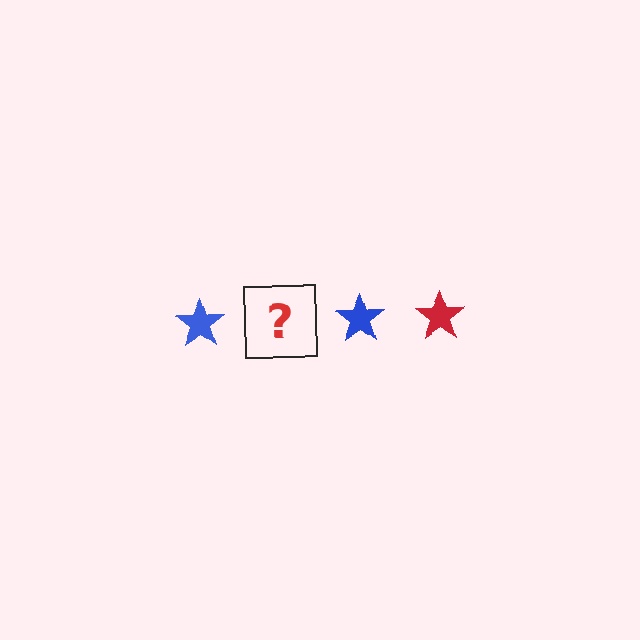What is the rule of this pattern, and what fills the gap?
The rule is that the pattern cycles through blue, red stars. The gap should be filled with a red star.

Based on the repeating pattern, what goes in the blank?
The blank should be a red star.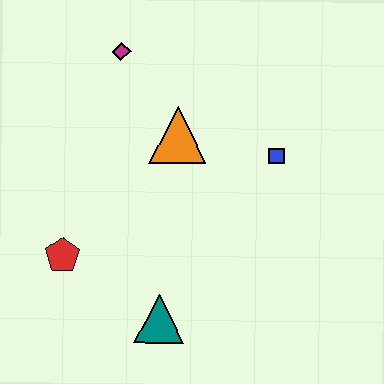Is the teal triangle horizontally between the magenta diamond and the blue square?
Yes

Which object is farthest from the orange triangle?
The teal triangle is farthest from the orange triangle.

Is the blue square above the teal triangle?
Yes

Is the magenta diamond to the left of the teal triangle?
Yes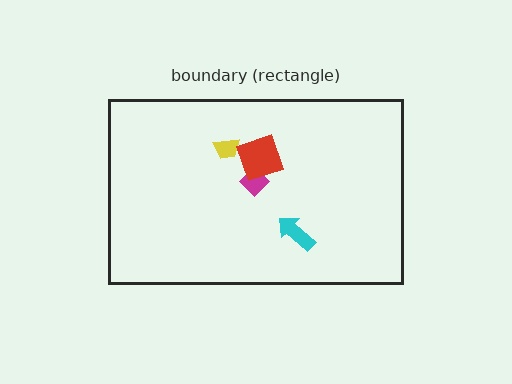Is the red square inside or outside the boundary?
Inside.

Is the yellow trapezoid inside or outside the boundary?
Inside.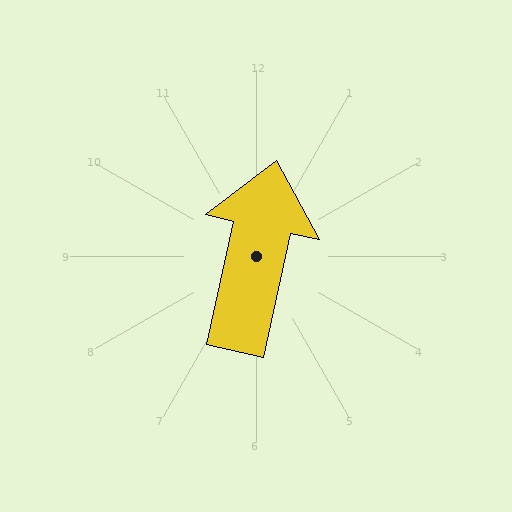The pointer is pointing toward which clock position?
Roughly 12 o'clock.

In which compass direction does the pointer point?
North.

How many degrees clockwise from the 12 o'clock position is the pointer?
Approximately 12 degrees.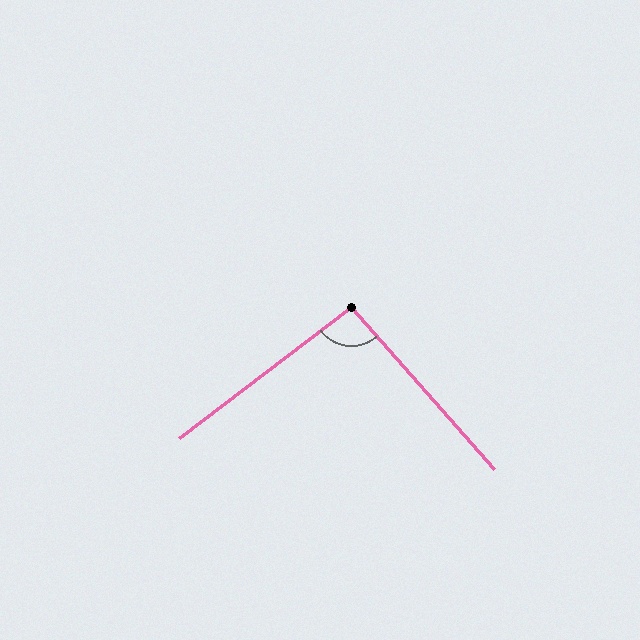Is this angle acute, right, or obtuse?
It is approximately a right angle.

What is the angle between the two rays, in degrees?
Approximately 94 degrees.